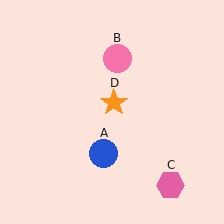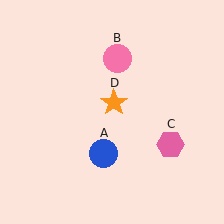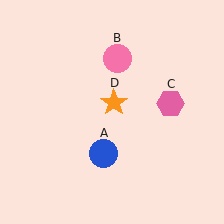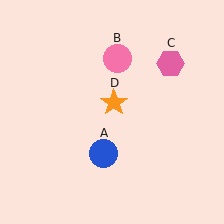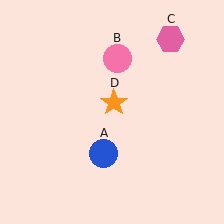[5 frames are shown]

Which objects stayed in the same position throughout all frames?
Blue circle (object A) and pink circle (object B) and orange star (object D) remained stationary.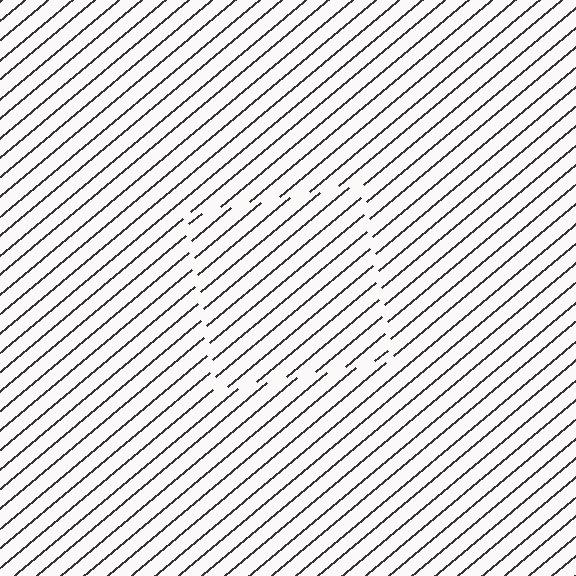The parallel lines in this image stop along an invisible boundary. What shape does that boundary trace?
An illusory square. The interior of the shape contains the same grating, shifted by half a period — the contour is defined by the phase discontinuity where line-ends from the inner and outer gratings abut.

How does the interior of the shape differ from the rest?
The interior of the shape contains the same grating, shifted by half a period — the contour is defined by the phase discontinuity where line-ends from the inner and outer gratings abut.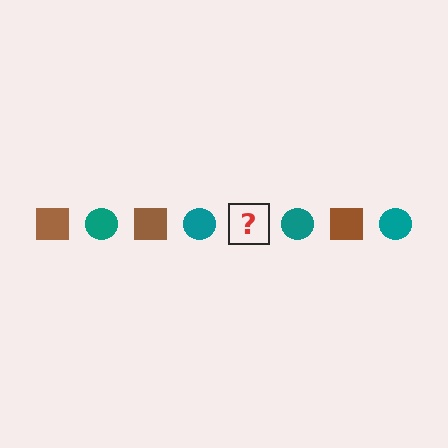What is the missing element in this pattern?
The missing element is a brown square.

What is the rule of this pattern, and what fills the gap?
The rule is that the pattern alternates between brown square and teal circle. The gap should be filled with a brown square.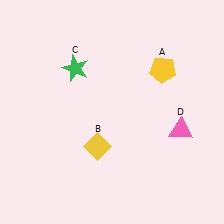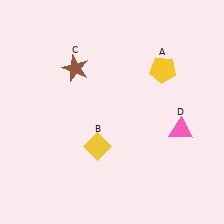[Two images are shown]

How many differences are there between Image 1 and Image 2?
There is 1 difference between the two images.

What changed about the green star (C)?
In Image 1, C is green. In Image 2, it changed to brown.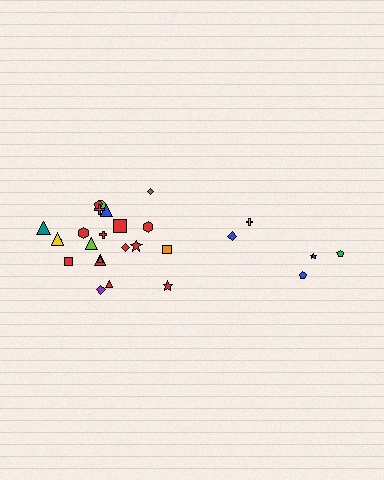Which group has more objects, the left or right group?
The left group.